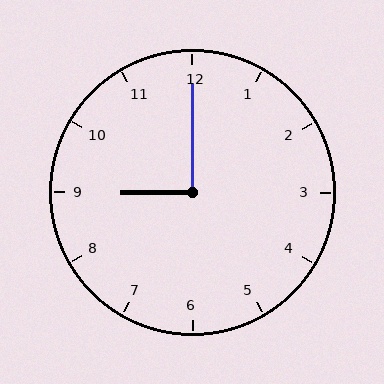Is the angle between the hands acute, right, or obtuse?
It is right.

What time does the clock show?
9:00.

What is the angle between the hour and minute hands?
Approximately 90 degrees.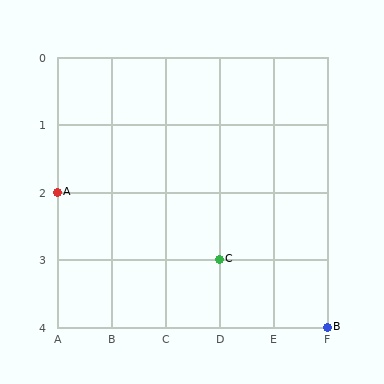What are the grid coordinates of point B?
Point B is at grid coordinates (F, 4).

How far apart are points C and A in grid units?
Points C and A are 3 columns and 1 row apart (about 3.2 grid units diagonally).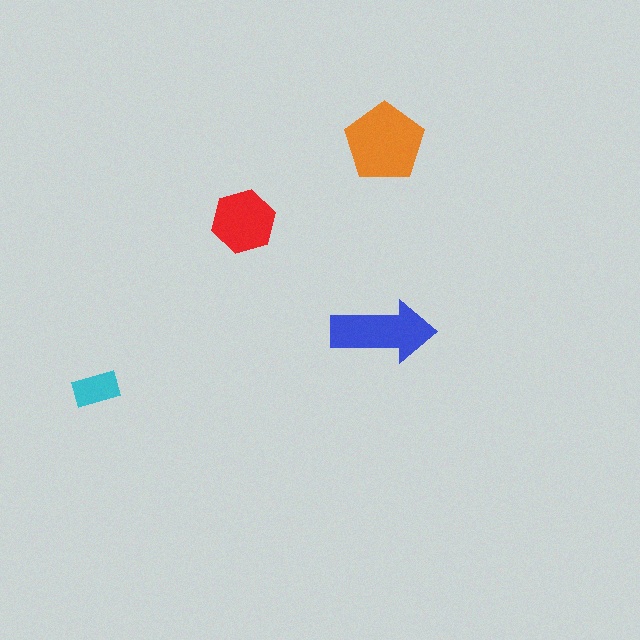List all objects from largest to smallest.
The orange pentagon, the blue arrow, the red hexagon, the cyan rectangle.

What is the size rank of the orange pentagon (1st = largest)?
1st.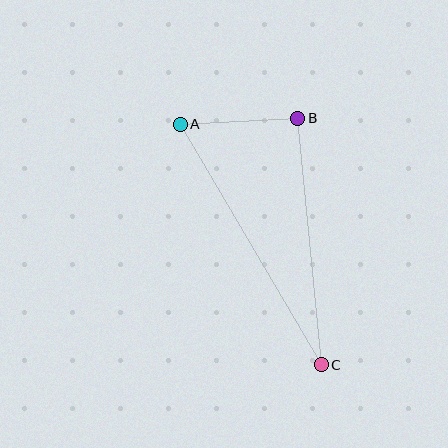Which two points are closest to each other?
Points A and B are closest to each other.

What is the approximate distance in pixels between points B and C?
The distance between B and C is approximately 247 pixels.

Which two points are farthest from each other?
Points A and C are farthest from each other.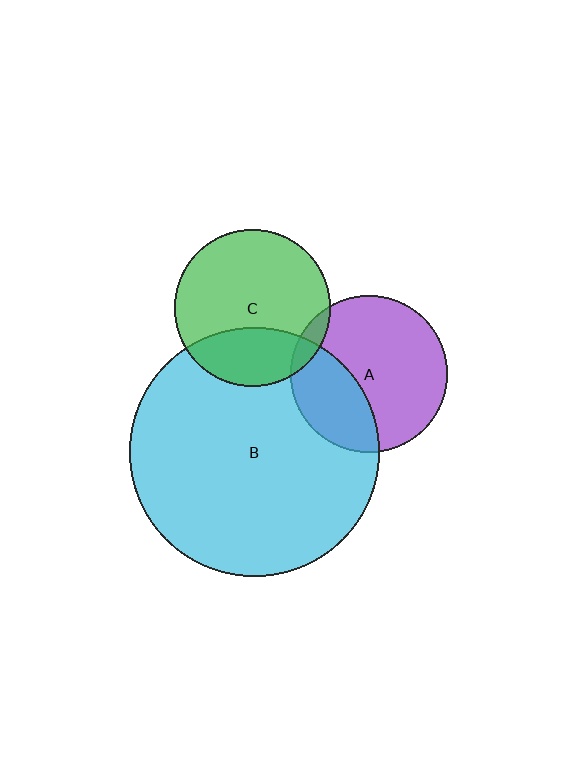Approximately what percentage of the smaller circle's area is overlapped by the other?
Approximately 5%.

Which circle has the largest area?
Circle B (cyan).